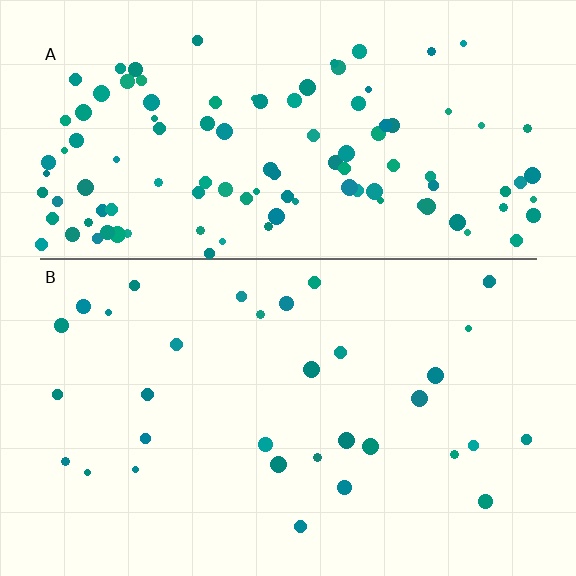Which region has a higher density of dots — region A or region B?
A (the top).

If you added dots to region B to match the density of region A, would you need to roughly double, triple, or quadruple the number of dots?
Approximately triple.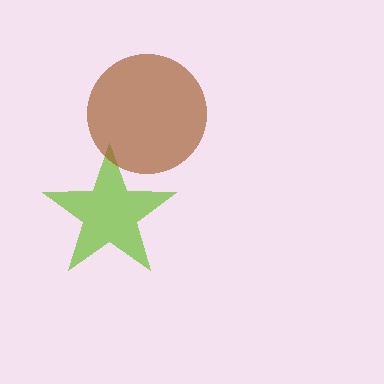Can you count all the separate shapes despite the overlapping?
Yes, there are 2 separate shapes.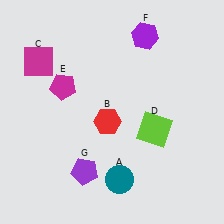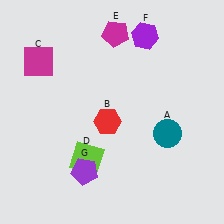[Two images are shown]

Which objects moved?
The objects that moved are: the teal circle (A), the lime square (D), the magenta pentagon (E).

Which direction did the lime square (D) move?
The lime square (D) moved left.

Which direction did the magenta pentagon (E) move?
The magenta pentagon (E) moved up.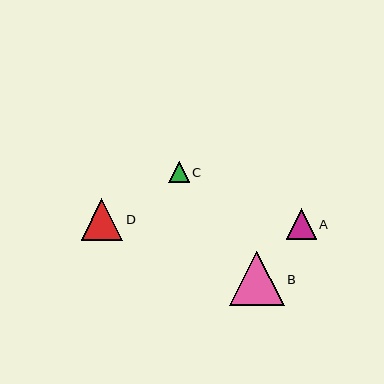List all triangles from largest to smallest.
From largest to smallest: B, D, A, C.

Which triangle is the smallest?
Triangle C is the smallest with a size of approximately 21 pixels.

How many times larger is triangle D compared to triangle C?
Triangle D is approximately 2.0 times the size of triangle C.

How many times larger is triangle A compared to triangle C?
Triangle A is approximately 1.5 times the size of triangle C.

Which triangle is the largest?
Triangle B is the largest with a size of approximately 55 pixels.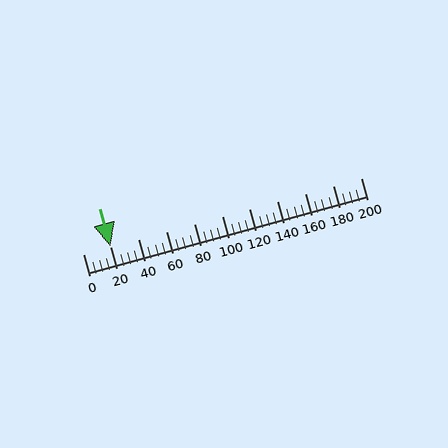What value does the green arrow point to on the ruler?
The green arrow points to approximately 20.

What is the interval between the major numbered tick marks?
The major tick marks are spaced 20 units apart.